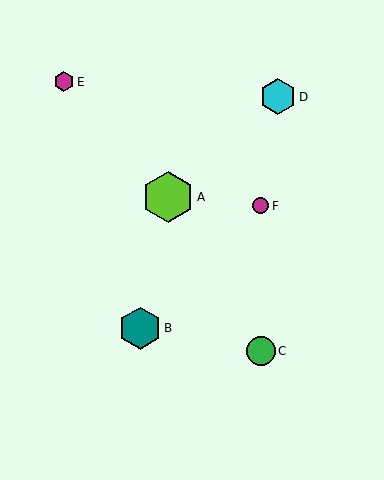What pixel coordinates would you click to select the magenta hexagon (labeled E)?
Click at (64, 82) to select the magenta hexagon E.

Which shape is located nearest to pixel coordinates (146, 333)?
The teal hexagon (labeled B) at (140, 328) is nearest to that location.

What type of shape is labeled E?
Shape E is a magenta hexagon.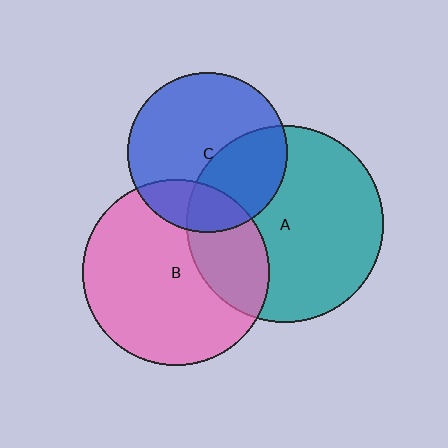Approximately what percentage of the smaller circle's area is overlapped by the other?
Approximately 35%.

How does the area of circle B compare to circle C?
Approximately 1.4 times.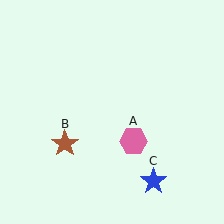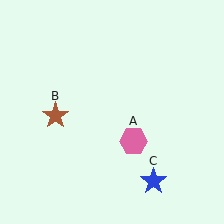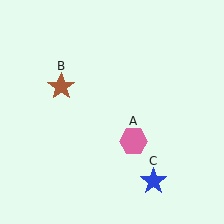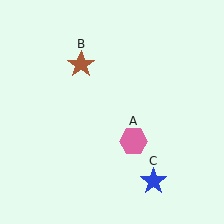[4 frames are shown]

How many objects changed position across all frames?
1 object changed position: brown star (object B).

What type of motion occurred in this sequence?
The brown star (object B) rotated clockwise around the center of the scene.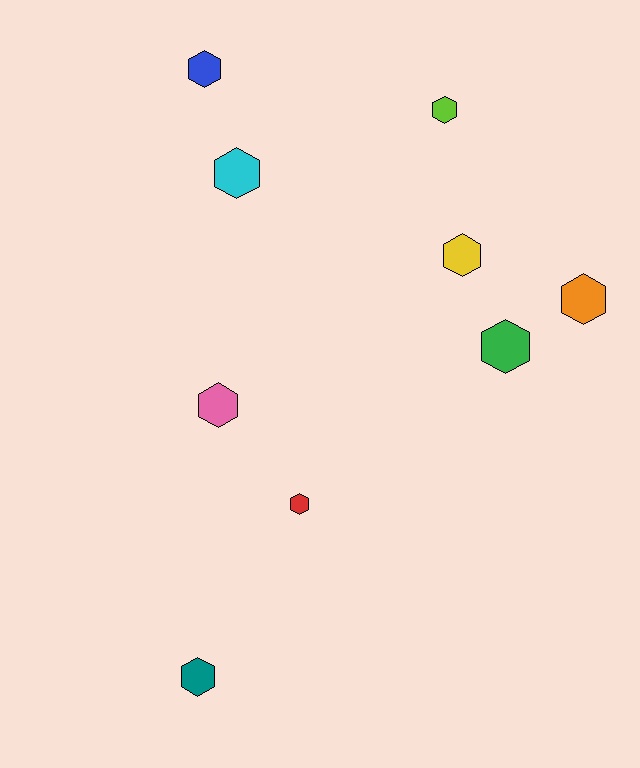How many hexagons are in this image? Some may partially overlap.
There are 9 hexagons.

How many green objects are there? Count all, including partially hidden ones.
There is 1 green object.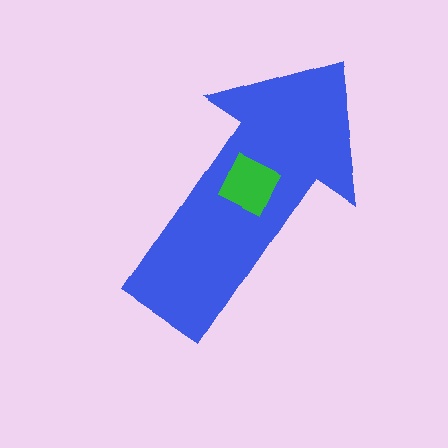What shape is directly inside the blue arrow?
The green square.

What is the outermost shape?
The blue arrow.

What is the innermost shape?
The green square.